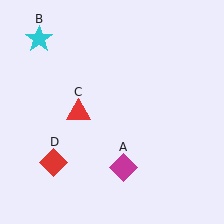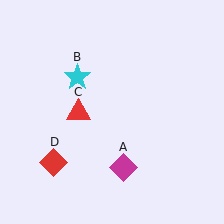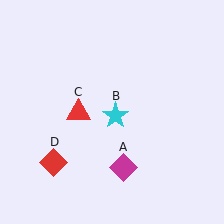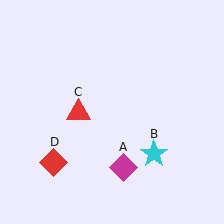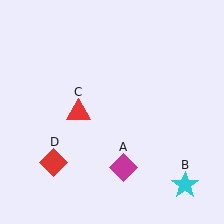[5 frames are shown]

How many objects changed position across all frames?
1 object changed position: cyan star (object B).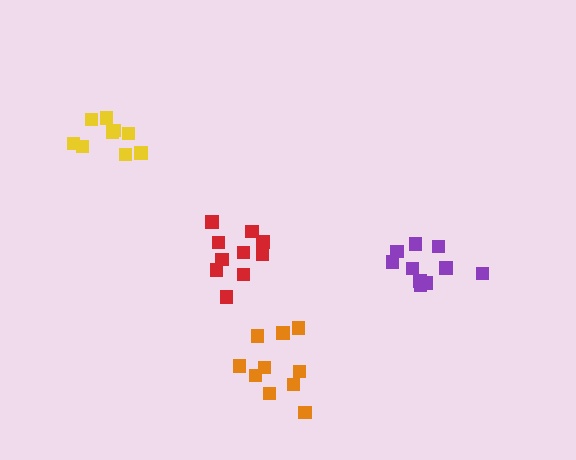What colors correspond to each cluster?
The clusters are colored: orange, purple, yellow, red.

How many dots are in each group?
Group 1: 10 dots, Group 2: 11 dots, Group 3: 9 dots, Group 4: 10 dots (40 total).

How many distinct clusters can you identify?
There are 4 distinct clusters.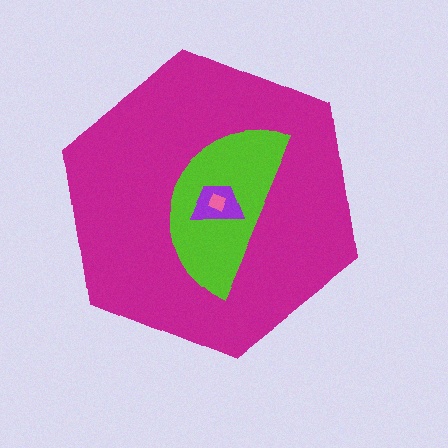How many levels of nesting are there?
4.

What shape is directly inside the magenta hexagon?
The lime semicircle.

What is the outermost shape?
The magenta hexagon.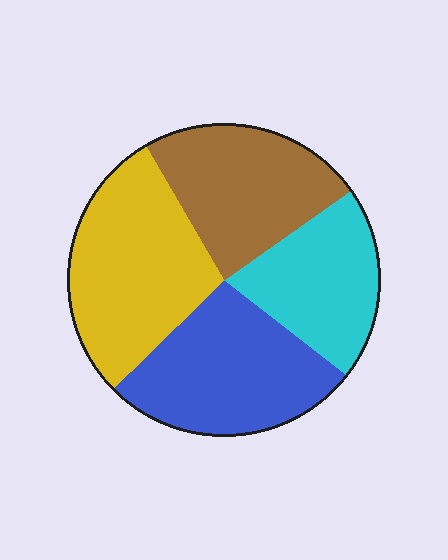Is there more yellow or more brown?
Yellow.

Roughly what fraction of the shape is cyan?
Cyan takes up about one fifth (1/5) of the shape.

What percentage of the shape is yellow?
Yellow covers about 30% of the shape.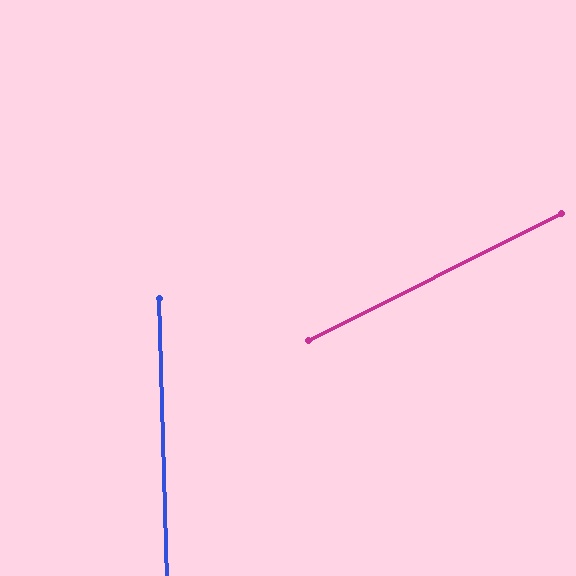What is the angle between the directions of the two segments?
Approximately 65 degrees.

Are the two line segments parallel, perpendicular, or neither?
Neither parallel nor perpendicular — they differ by about 65°.